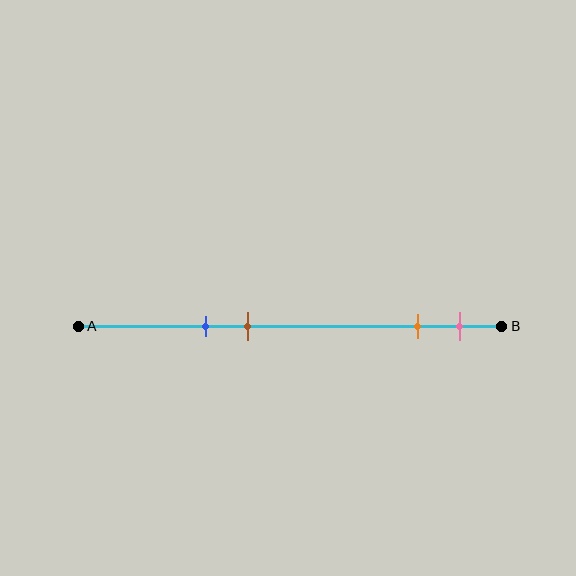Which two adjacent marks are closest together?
The orange and pink marks are the closest adjacent pair.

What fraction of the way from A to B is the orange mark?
The orange mark is approximately 80% (0.8) of the way from A to B.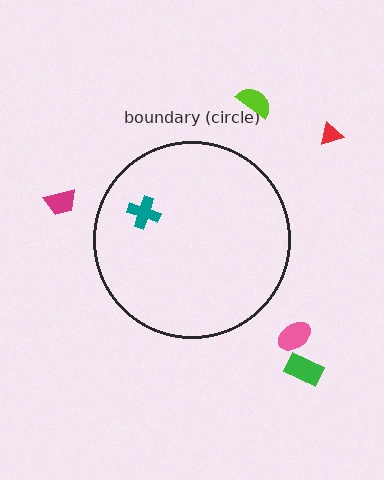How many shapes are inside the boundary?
1 inside, 5 outside.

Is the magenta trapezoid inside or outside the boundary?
Outside.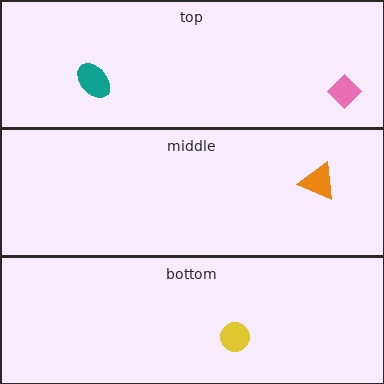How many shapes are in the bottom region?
1.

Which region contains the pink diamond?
The top region.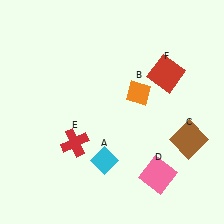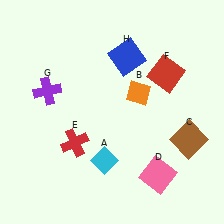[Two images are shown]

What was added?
A purple cross (G), a blue square (H) were added in Image 2.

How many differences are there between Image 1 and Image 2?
There are 2 differences between the two images.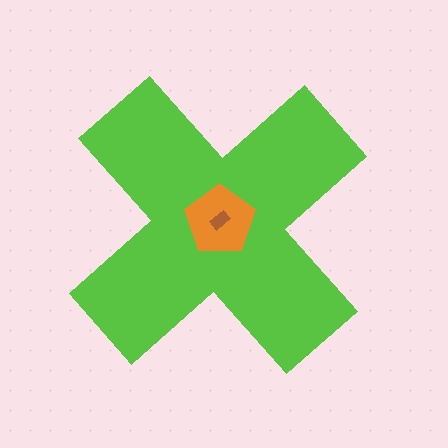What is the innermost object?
The brown rectangle.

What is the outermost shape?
The lime cross.